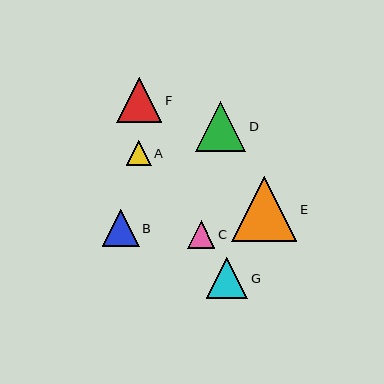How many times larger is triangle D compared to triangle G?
Triangle D is approximately 1.2 times the size of triangle G.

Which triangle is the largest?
Triangle E is the largest with a size of approximately 65 pixels.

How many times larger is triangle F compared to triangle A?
Triangle F is approximately 1.8 times the size of triangle A.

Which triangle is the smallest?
Triangle A is the smallest with a size of approximately 25 pixels.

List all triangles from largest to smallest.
From largest to smallest: E, D, F, G, B, C, A.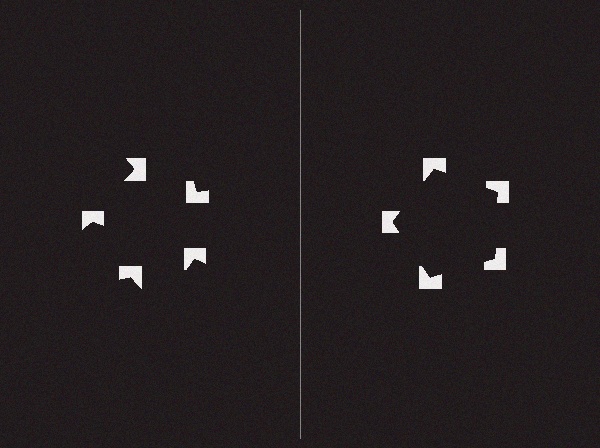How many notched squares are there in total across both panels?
10 — 5 on each side.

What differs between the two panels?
The notched squares are positioned identically on both sides; only the wedge orientations differ. On the right they align to a pentagon; on the left they are misaligned.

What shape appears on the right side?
An illusory pentagon.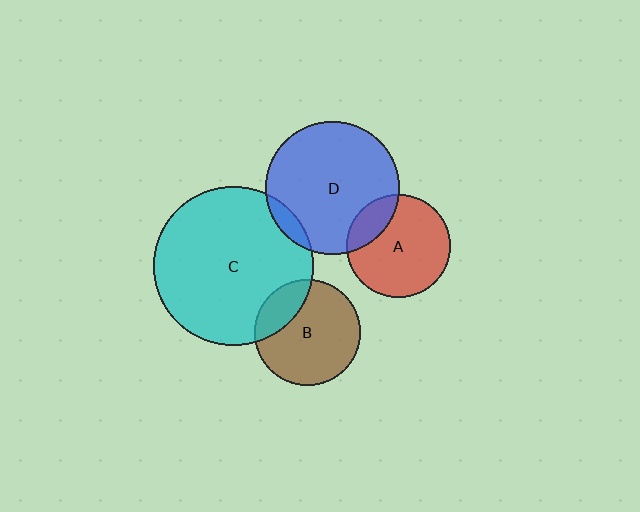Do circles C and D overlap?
Yes.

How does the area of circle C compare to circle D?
Approximately 1.4 times.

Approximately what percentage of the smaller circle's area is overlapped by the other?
Approximately 5%.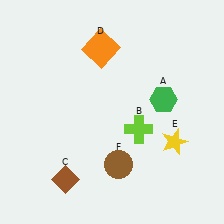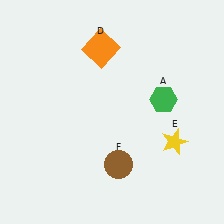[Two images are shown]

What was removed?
The brown diamond (C), the lime cross (B) were removed in Image 2.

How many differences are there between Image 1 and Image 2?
There are 2 differences between the two images.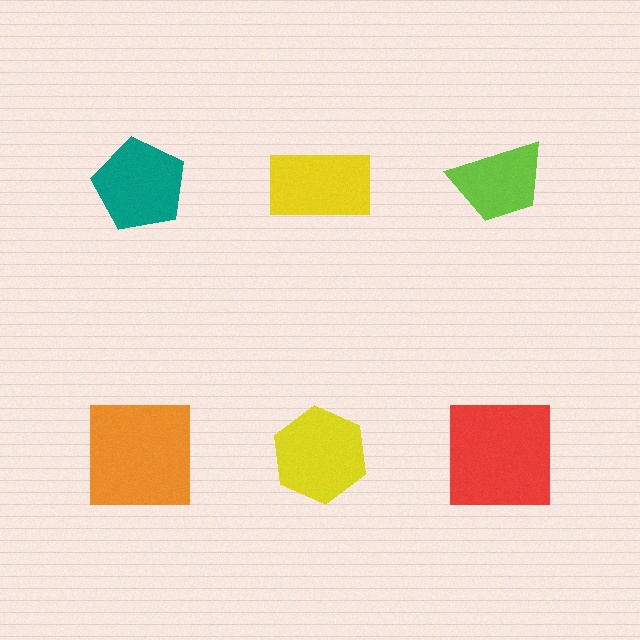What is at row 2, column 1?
An orange square.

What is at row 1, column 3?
A lime trapezoid.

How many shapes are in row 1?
3 shapes.